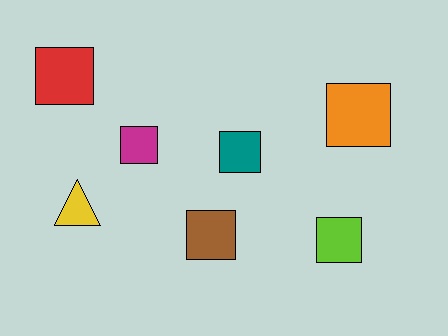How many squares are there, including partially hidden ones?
There are 6 squares.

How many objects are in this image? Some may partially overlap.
There are 7 objects.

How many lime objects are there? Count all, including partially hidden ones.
There is 1 lime object.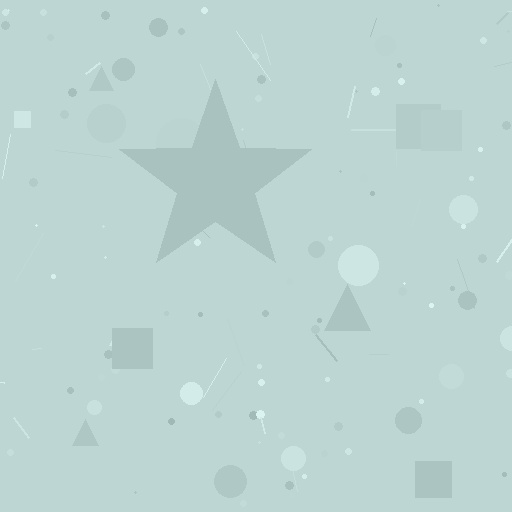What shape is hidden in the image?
A star is hidden in the image.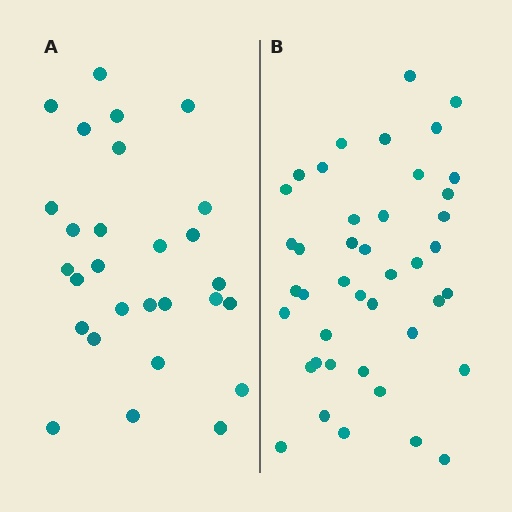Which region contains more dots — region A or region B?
Region B (the right region) has more dots.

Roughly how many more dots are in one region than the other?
Region B has approximately 15 more dots than region A.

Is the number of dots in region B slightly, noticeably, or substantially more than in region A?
Region B has substantially more. The ratio is roughly 1.5 to 1.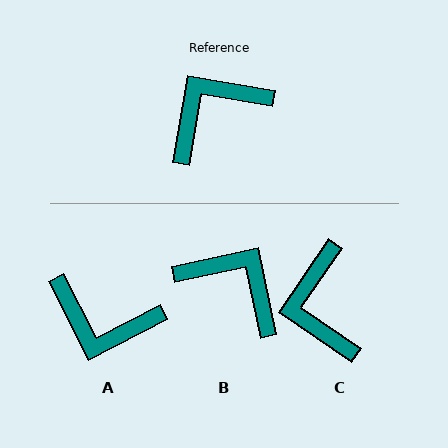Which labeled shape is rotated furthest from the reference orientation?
A, about 127 degrees away.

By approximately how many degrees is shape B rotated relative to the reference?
Approximately 68 degrees clockwise.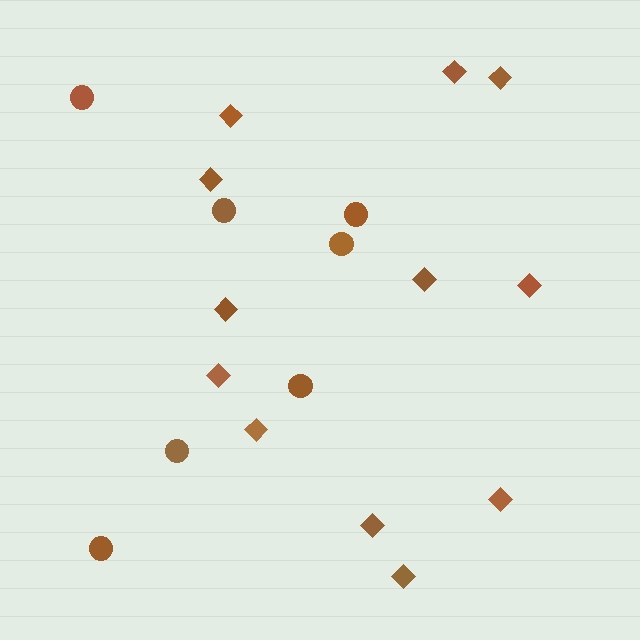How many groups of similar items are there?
There are 2 groups: one group of diamonds (12) and one group of circles (7).